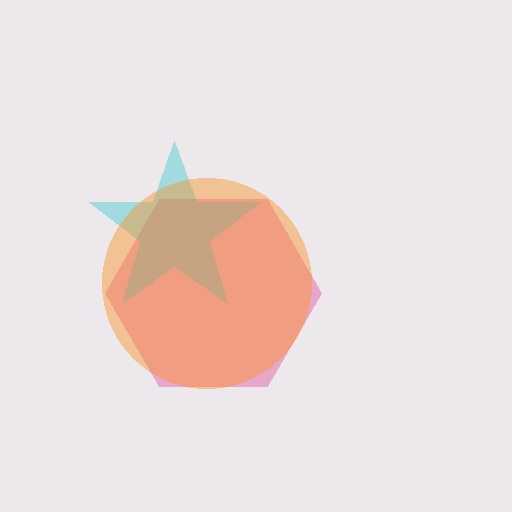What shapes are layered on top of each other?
The layered shapes are: a pink hexagon, a cyan star, an orange circle.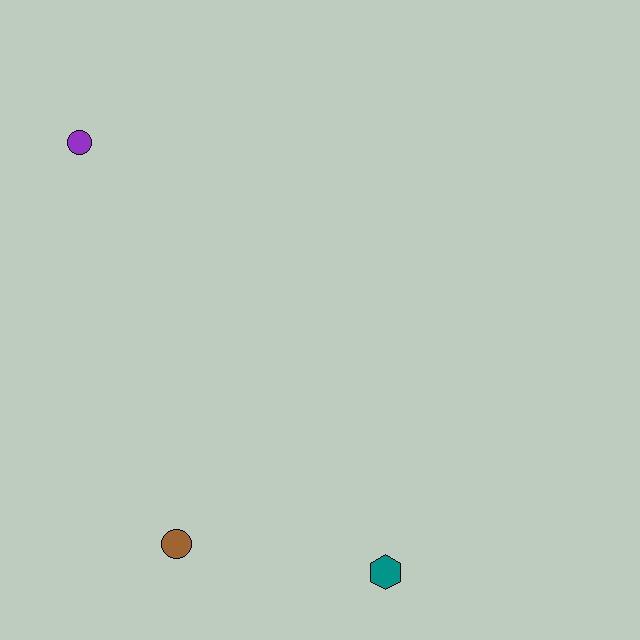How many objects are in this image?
There are 3 objects.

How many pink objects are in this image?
There are no pink objects.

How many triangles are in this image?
There are no triangles.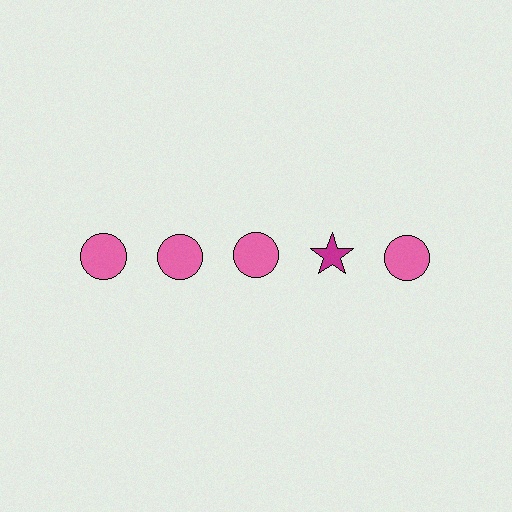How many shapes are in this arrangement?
There are 5 shapes arranged in a grid pattern.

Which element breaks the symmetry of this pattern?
The magenta star in the top row, second from right column breaks the symmetry. All other shapes are pink circles.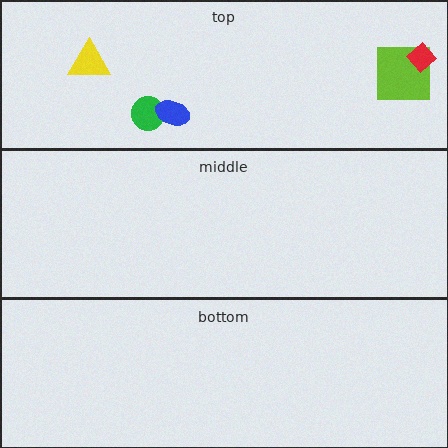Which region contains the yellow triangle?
The top region.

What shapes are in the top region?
The lime square, the yellow triangle, the red diamond, the green circle, the blue ellipse.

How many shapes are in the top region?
5.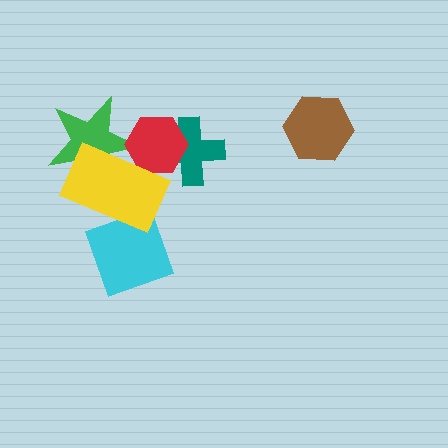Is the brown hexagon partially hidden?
No, no other shape covers it.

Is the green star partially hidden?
Yes, it is partially covered by another shape.